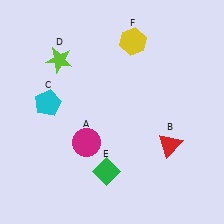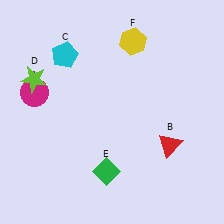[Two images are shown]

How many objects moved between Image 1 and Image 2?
3 objects moved between the two images.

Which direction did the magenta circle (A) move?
The magenta circle (A) moved left.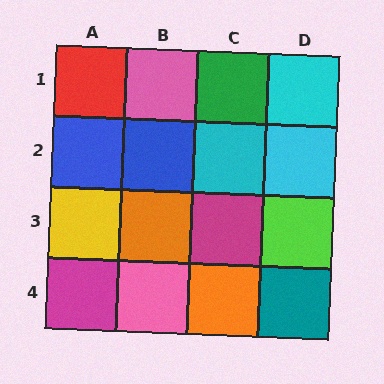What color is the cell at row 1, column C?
Green.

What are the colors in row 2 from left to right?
Blue, blue, cyan, cyan.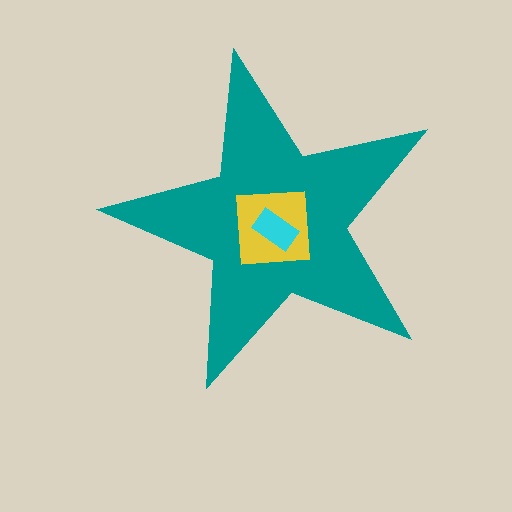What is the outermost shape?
The teal star.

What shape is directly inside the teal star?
The yellow square.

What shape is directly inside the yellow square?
The cyan rectangle.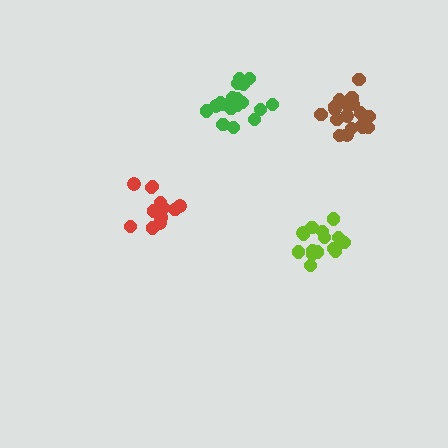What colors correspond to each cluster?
The clusters are colored: red, lime, brown, green.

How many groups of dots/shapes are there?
There are 4 groups.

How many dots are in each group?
Group 1: 16 dots, Group 2: 15 dots, Group 3: 21 dots, Group 4: 18 dots (70 total).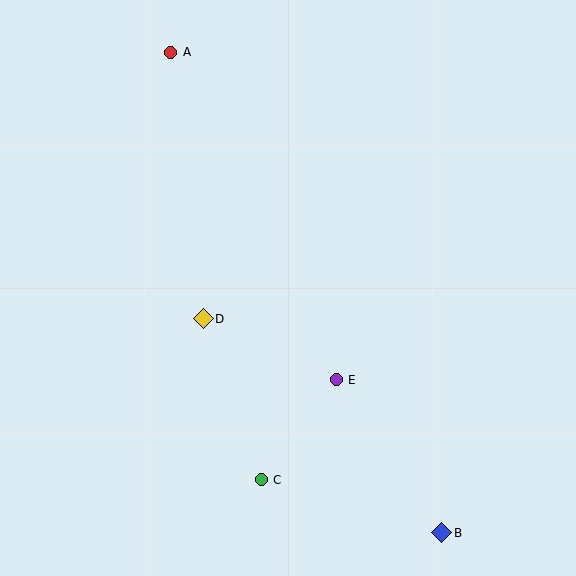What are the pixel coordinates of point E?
Point E is at (336, 380).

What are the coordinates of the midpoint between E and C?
The midpoint between E and C is at (299, 430).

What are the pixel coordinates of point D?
Point D is at (203, 319).